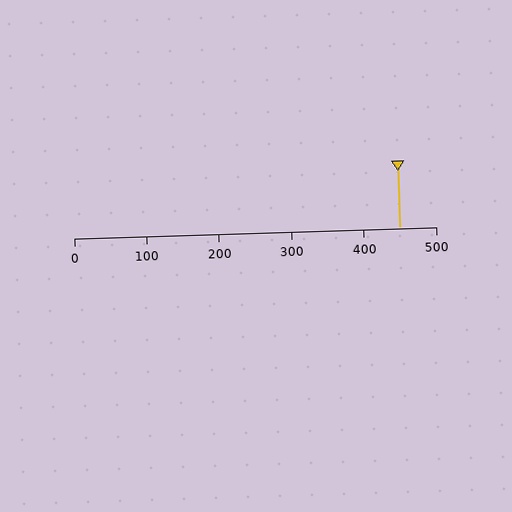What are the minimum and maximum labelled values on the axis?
The axis runs from 0 to 500.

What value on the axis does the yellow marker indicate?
The marker indicates approximately 450.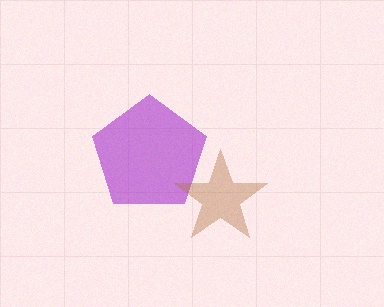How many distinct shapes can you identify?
There are 2 distinct shapes: a purple pentagon, a brown star.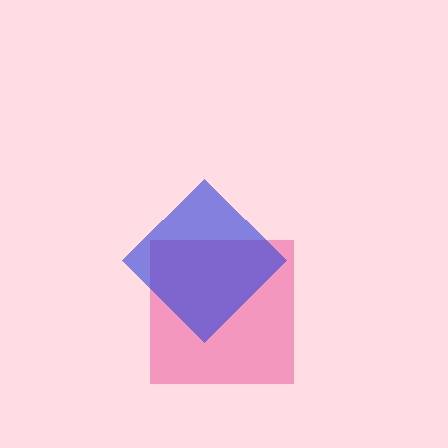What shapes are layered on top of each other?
The layered shapes are: a pink square, a blue diamond.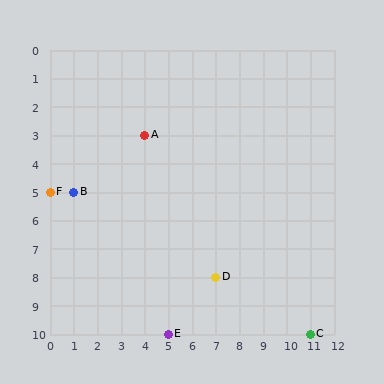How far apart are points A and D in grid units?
Points A and D are 3 columns and 5 rows apart (about 5.8 grid units diagonally).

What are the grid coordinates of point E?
Point E is at grid coordinates (5, 10).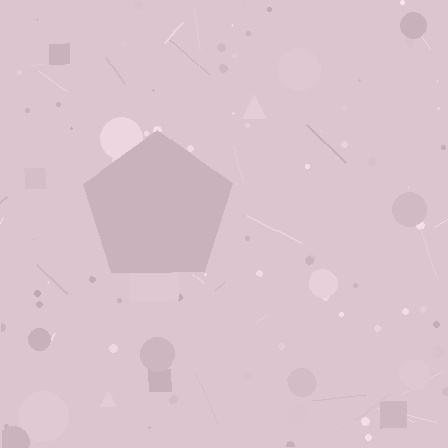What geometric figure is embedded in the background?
A pentagon is embedded in the background.